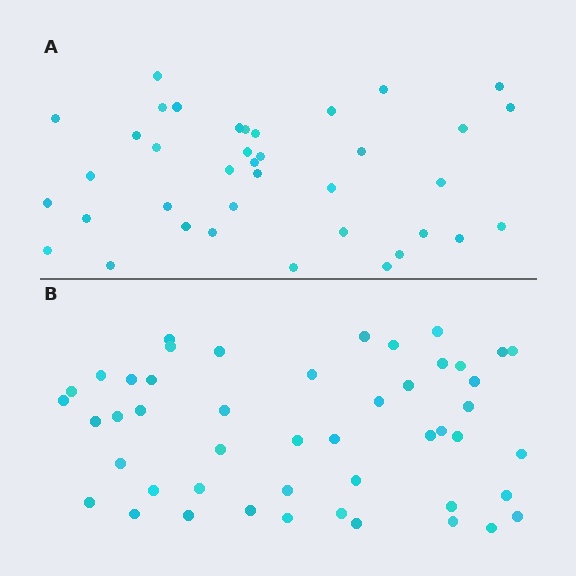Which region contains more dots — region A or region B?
Region B (the bottom region) has more dots.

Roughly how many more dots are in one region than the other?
Region B has roughly 10 or so more dots than region A.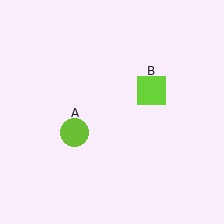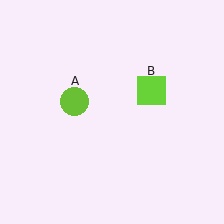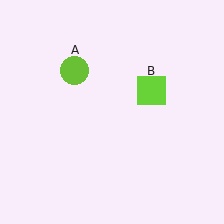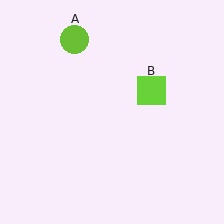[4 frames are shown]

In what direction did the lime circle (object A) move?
The lime circle (object A) moved up.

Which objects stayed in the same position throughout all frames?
Lime square (object B) remained stationary.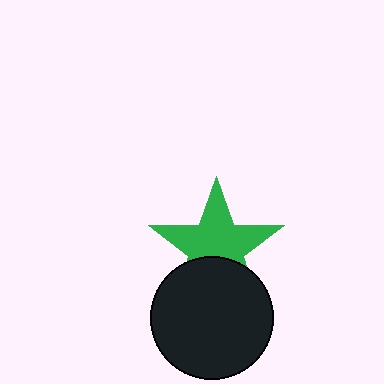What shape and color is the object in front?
The object in front is a black circle.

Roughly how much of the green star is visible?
Most of it is visible (roughly 65%).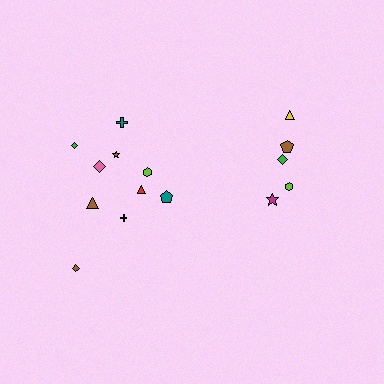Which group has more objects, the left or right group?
The left group.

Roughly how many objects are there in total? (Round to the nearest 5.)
Roughly 15 objects in total.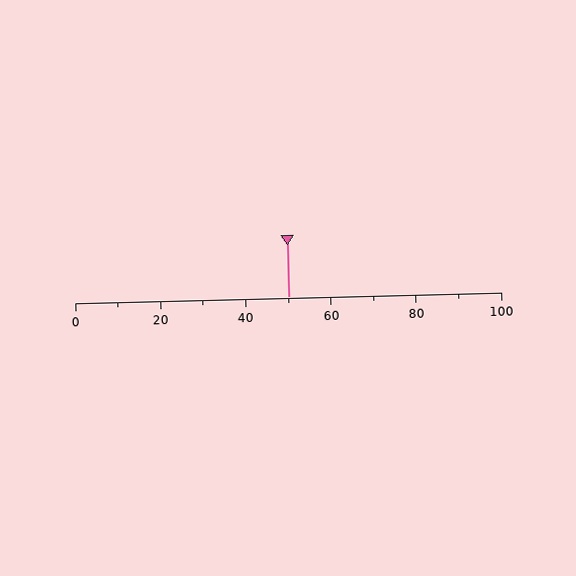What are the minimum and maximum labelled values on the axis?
The axis runs from 0 to 100.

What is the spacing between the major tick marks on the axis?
The major ticks are spaced 20 apart.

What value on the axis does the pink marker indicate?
The marker indicates approximately 50.